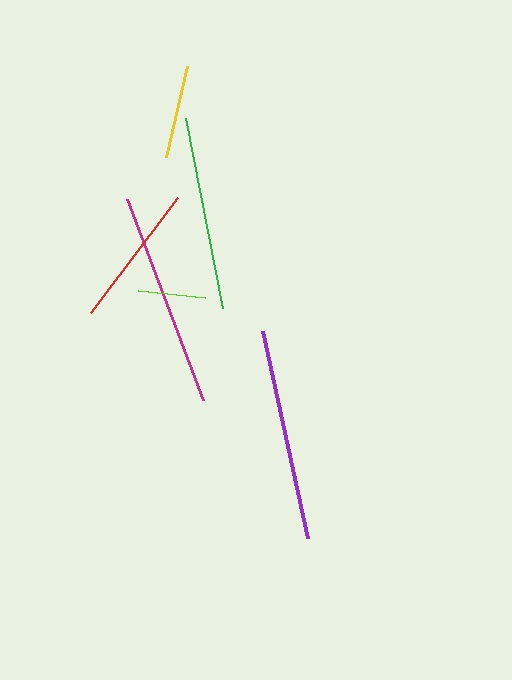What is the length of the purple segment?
The purple segment is approximately 212 pixels long.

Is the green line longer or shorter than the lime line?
The green line is longer than the lime line.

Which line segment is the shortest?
The lime line is the shortest at approximately 67 pixels.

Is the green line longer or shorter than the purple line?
The purple line is longer than the green line.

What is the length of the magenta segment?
The magenta segment is approximately 214 pixels long.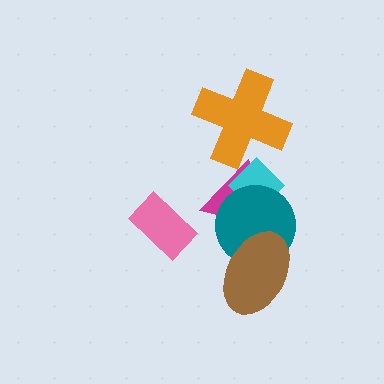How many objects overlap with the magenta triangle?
4 objects overlap with the magenta triangle.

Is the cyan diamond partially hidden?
Yes, it is partially covered by another shape.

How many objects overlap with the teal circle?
3 objects overlap with the teal circle.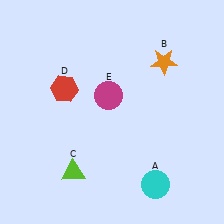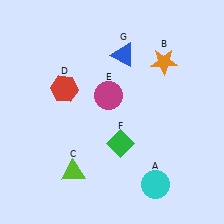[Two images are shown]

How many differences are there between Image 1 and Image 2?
There are 2 differences between the two images.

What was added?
A green diamond (F), a blue triangle (G) were added in Image 2.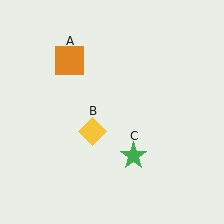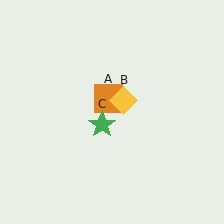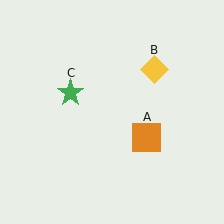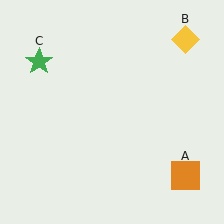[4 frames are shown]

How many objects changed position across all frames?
3 objects changed position: orange square (object A), yellow diamond (object B), green star (object C).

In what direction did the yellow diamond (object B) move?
The yellow diamond (object B) moved up and to the right.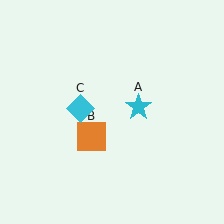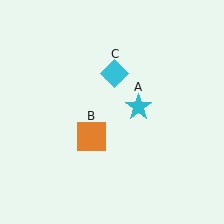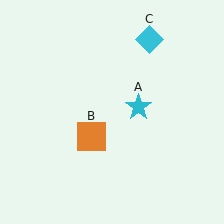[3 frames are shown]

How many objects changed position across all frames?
1 object changed position: cyan diamond (object C).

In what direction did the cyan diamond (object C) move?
The cyan diamond (object C) moved up and to the right.